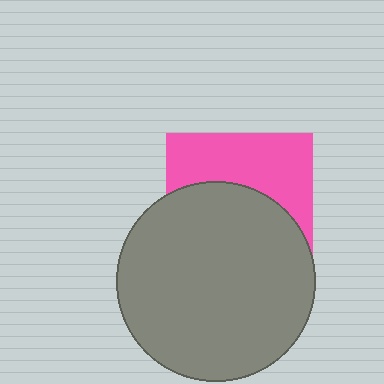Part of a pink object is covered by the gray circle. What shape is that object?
It is a square.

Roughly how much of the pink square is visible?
A small part of it is visible (roughly 43%).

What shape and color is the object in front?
The object in front is a gray circle.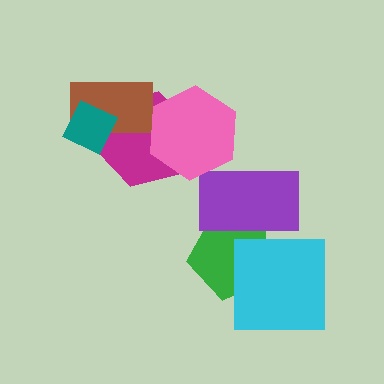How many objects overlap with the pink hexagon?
1 object overlaps with the pink hexagon.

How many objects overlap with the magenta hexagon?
3 objects overlap with the magenta hexagon.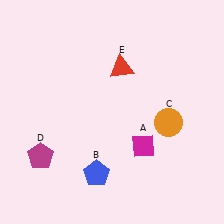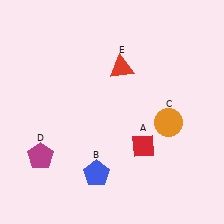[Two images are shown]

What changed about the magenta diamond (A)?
In Image 1, A is magenta. In Image 2, it changed to red.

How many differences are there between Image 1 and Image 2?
There is 1 difference between the two images.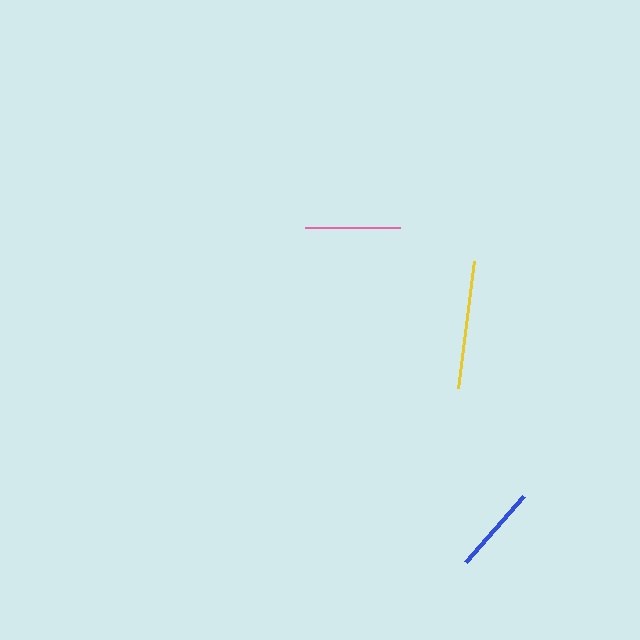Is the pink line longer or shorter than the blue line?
The pink line is longer than the blue line.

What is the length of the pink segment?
The pink segment is approximately 94 pixels long.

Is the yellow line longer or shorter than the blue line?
The yellow line is longer than the blue line.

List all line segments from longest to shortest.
From longest to shortest: yellow, pink, blue.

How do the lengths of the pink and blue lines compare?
The pink and blue lines are approximately the same length.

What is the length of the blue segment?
The blue segment is approximately 88 pixels long.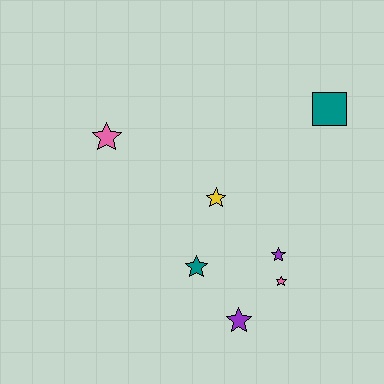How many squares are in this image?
There is 1 square.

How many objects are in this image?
There are 7 objects.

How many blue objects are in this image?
There are no blue objects.